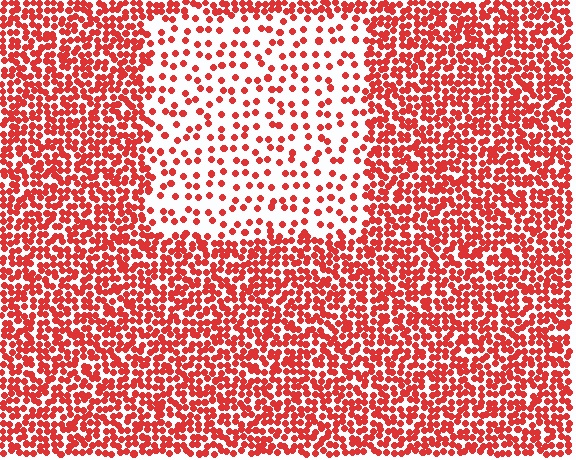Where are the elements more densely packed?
The elements are more densely packed outside the rectangle boundary.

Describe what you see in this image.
The image contains small red elements arranged at two different densities. A rectangle-shaped region is visible where the elements are less densely packed than the surrounding area.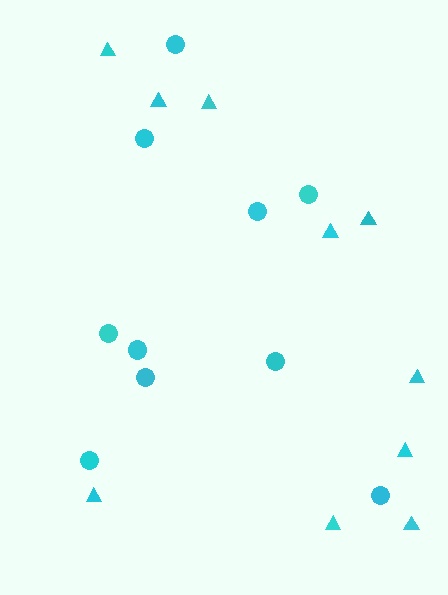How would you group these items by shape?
There are 2 groups: one group of circles (10) and one group of triangles (10).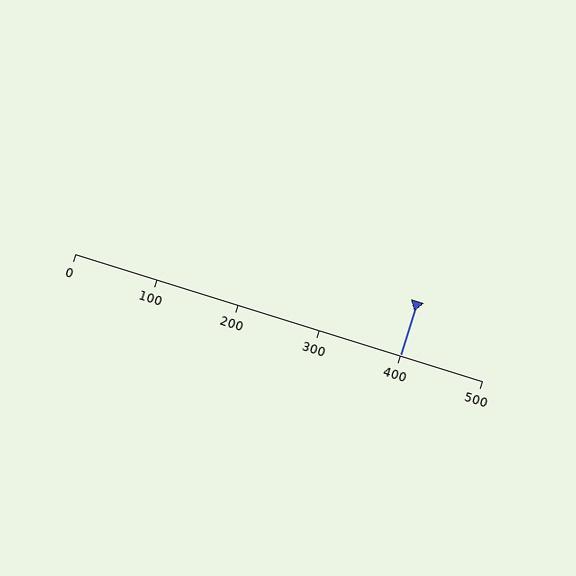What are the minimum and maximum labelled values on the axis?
The axis runs from 0 to 500.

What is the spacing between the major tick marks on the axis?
The major ticks are spaced 100 apart.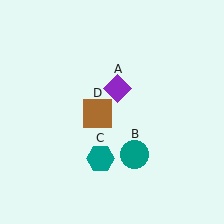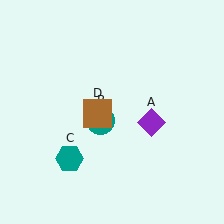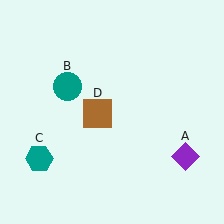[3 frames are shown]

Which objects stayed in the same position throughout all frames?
Brown square (object D) remained stationary.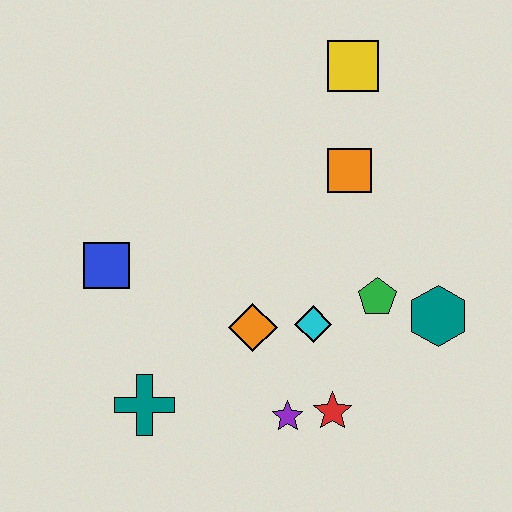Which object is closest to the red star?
The purple star is closest to the red star.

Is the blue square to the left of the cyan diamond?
Yes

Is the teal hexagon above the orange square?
No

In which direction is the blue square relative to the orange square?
The blue square is to the left of the orange square.